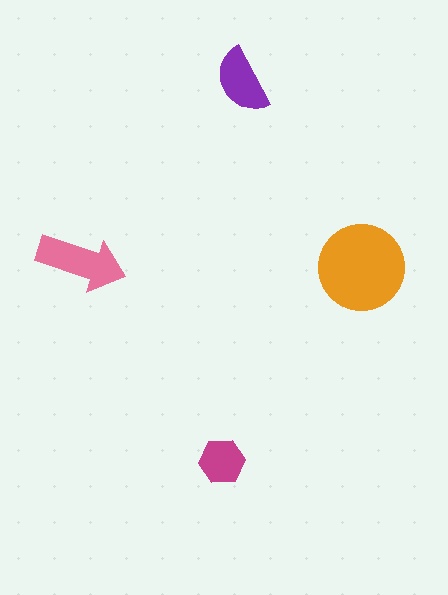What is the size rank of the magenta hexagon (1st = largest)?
4th.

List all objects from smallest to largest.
The magenta hexagon, the purple semicircle, the pink arrow, the orange circle.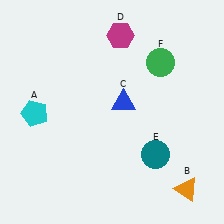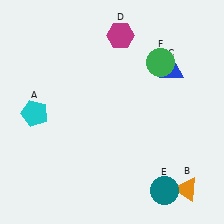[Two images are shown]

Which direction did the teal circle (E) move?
The teal circle (E) moved down.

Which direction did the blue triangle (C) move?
The blue triangle (C) moved right.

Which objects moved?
The objects that moved are: the blue triangle (C), the teal circle (E).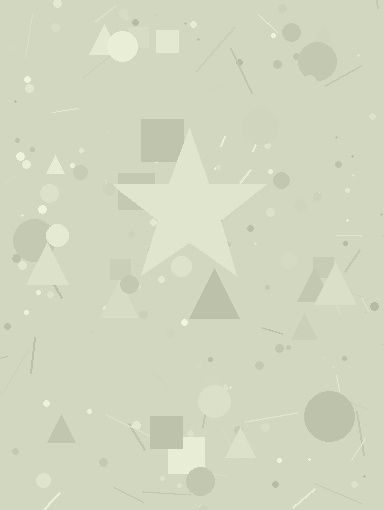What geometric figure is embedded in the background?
A star is embedded in the background.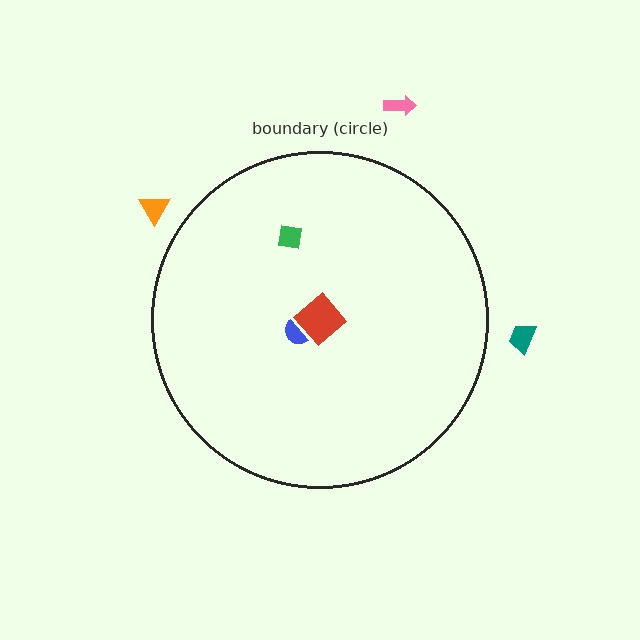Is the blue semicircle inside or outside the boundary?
Inside.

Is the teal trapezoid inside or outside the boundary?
Outside.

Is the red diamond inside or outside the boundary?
Inside.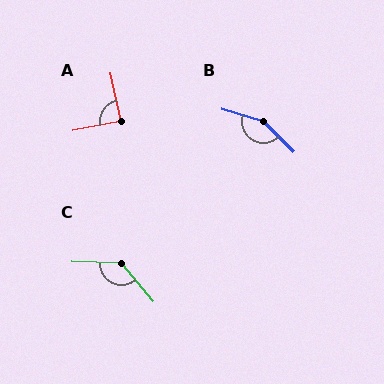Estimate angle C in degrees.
Approximately 132 degrees.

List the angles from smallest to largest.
A (89°), C (132°), B (153°).